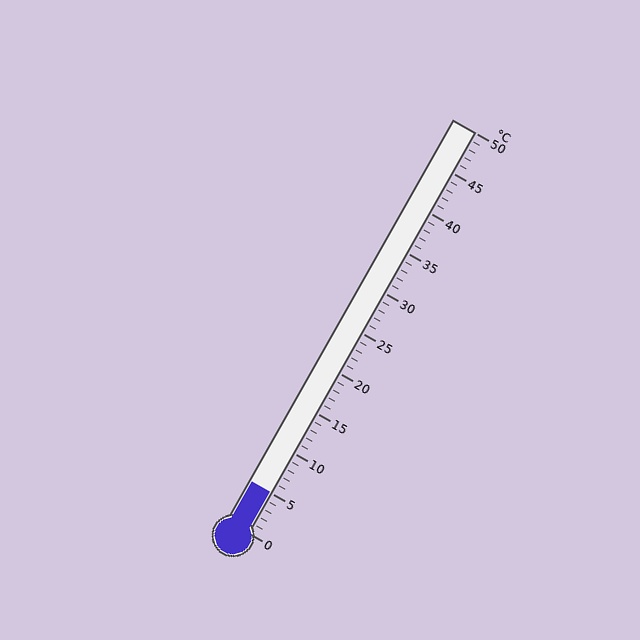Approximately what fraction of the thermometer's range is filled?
The thermometer is filled to approximately 10% of its range.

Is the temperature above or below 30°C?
The temperature is below 30°C.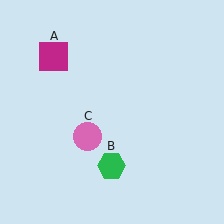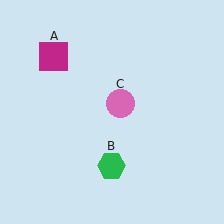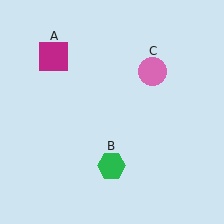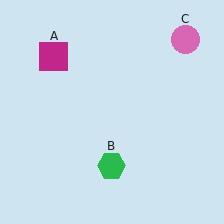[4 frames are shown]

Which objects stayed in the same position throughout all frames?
Magenta square (object A) and green hexagon (object B) remained stationary.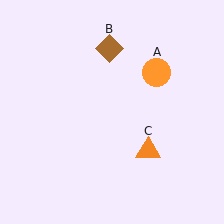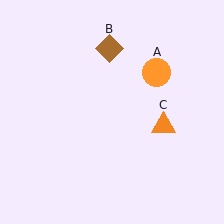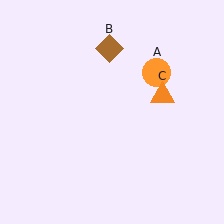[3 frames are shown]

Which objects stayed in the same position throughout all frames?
Orange circle (object A) and brown diamond (object B) remained stationary.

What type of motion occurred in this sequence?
The orange triangle (object C) rotated counterclockwise around the center of the scene.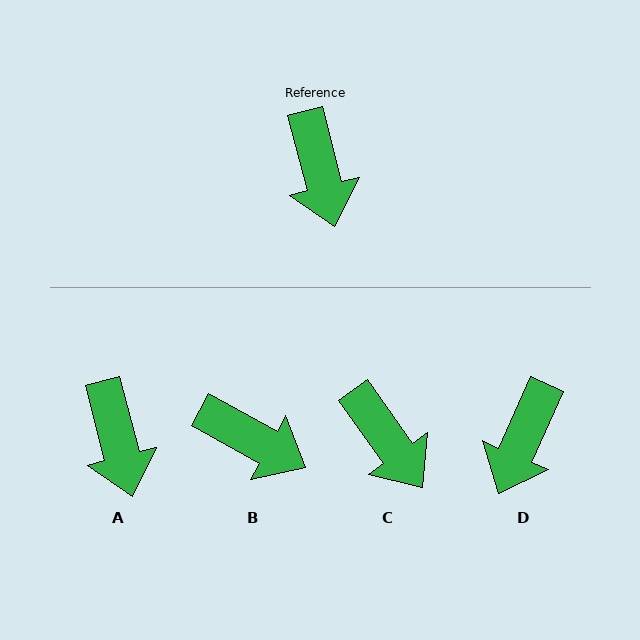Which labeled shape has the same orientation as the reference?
A.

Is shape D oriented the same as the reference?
No, it is off by about 38 degrees.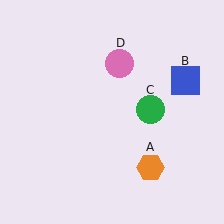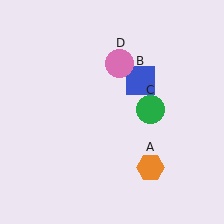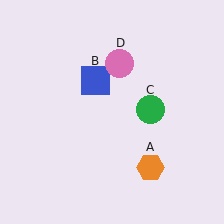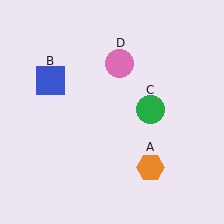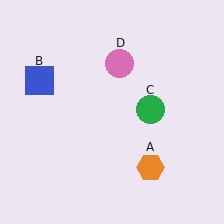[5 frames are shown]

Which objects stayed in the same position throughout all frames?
Orange hexagon (object A) and green circle (object C) and pink circle (object D) remained stationary.